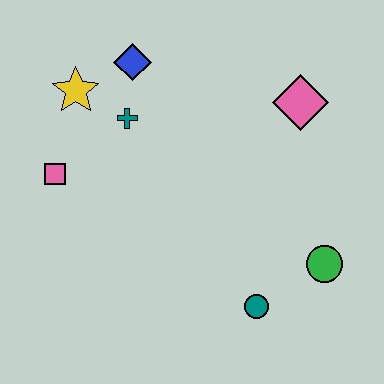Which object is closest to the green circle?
The teal circle is closest to the green circle.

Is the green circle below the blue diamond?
Yes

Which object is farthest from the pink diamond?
The pink square is farthest from the pink diamond.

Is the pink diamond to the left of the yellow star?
No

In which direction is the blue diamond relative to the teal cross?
The blue diamond is above the teal cross.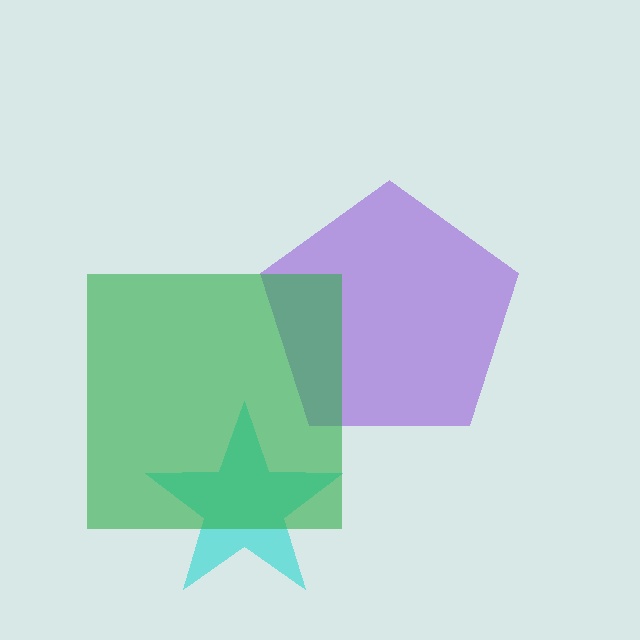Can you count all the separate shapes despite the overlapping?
Yes, there are 3 separate shapes.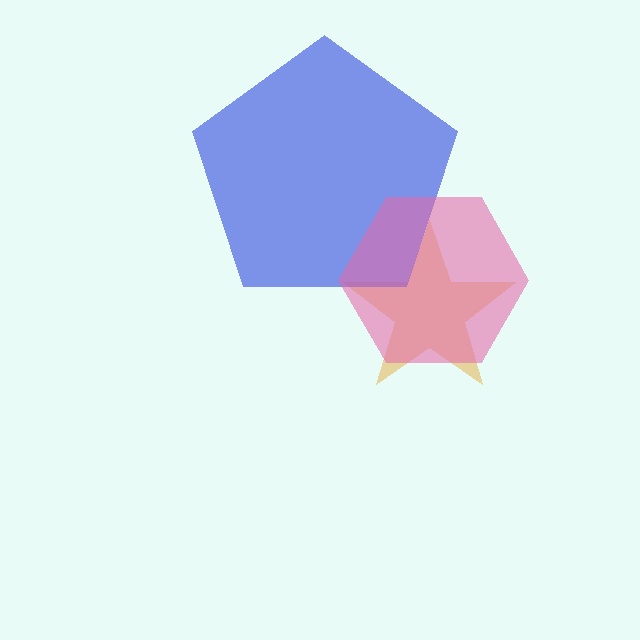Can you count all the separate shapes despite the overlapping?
Yes, there are 3 separate shapes.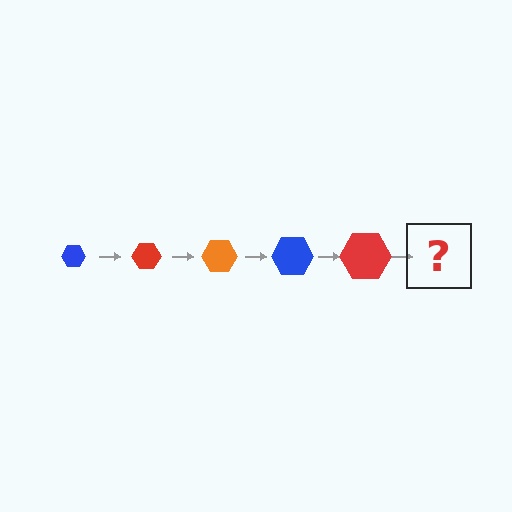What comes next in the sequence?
The next element should be an orange hexagon, larger than the previous one.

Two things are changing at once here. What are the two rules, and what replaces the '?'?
The two rules are that the hexagon grows larger each step and the color cycles through blue, red, and orange. The '?' should be an orange hexagon, larger than the previous one.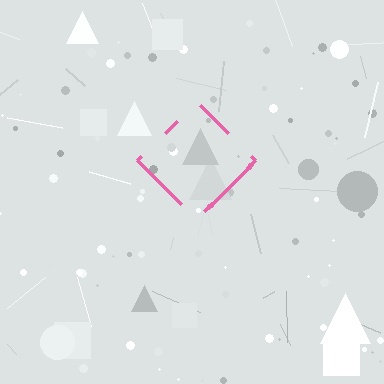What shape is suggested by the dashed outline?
The dashed outline suggests a diamond.